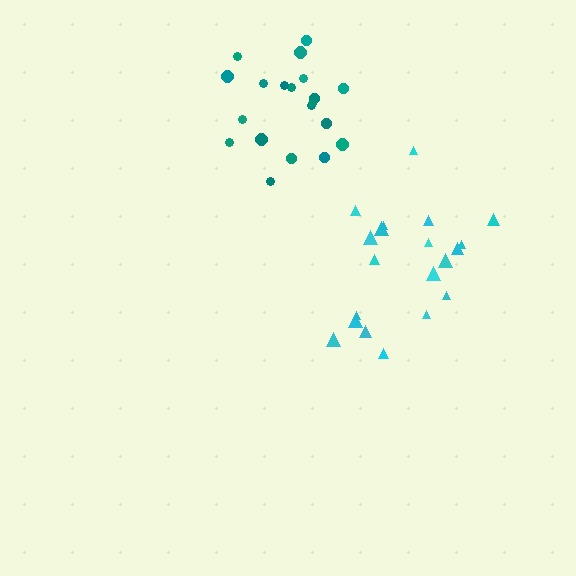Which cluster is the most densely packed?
Teal.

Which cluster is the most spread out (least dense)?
Cyan.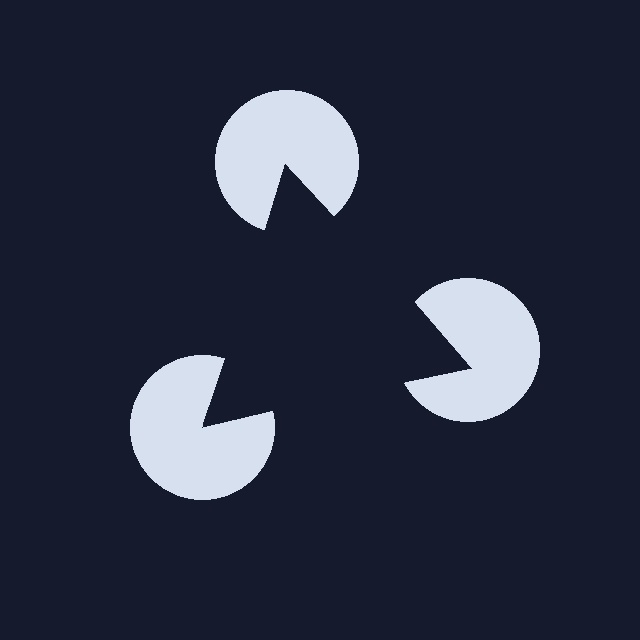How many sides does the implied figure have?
3 sides.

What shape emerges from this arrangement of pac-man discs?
An illusory triangle — its edges are inferred from the aligned wedge cuts in the pac-man discs, not physically drawn.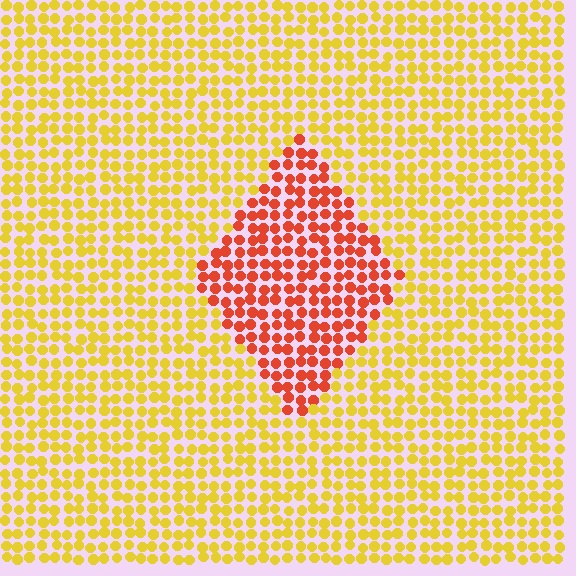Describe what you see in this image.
The image is filled with small yellow elements in a uniform arrangement. A diamond-shaped region is visible where the elements are tinted to a slightly different hue, forming a subtle color boundary.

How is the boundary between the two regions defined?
The boundary is defined purely by a slight shift in hue (about 46 degrees). Spacing, size, and orientation are identical on both sides.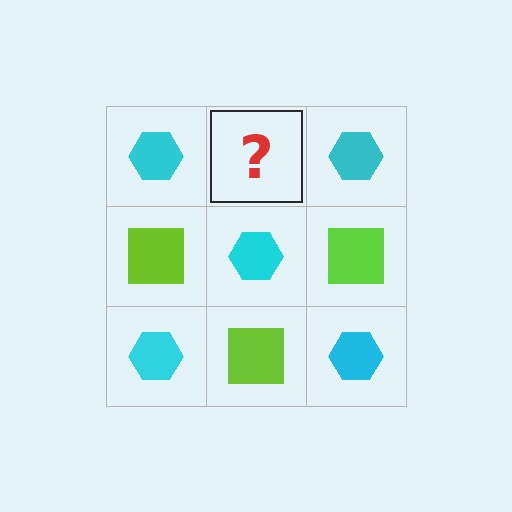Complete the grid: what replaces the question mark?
The question mark should be replaced with a lime square.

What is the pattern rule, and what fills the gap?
The rule is that it alternates cyan hexagon and lime square in a checkerboard pattern. The gap should be filled with a lime square.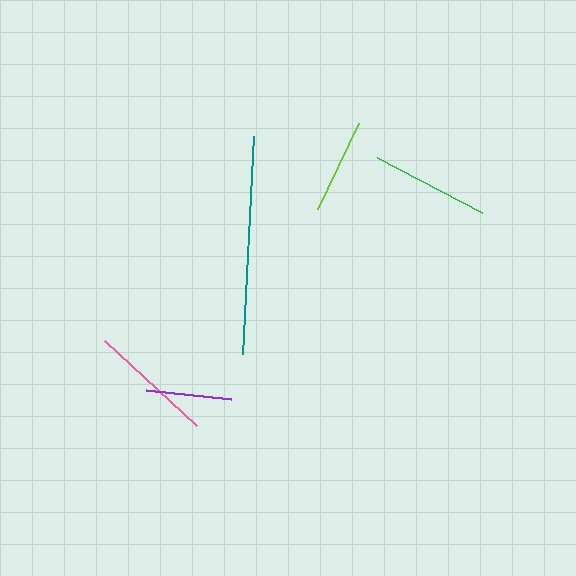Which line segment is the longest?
The teal line is the longest at approximately 218 pixels.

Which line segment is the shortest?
The purple line is the shortest at approximately 86 pixels.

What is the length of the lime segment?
The lime segment is approximately 96 pixels long.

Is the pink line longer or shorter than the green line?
The pink line is longer than the green line.